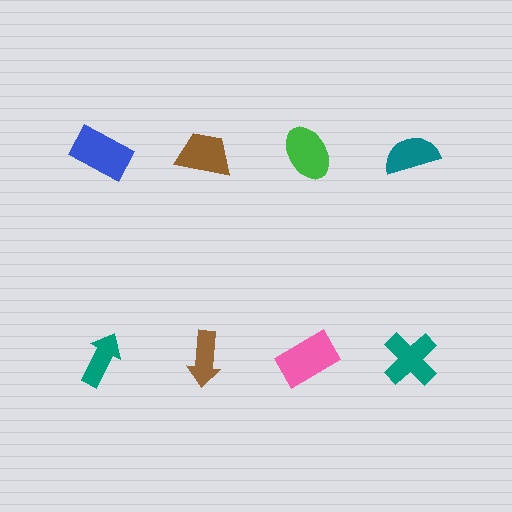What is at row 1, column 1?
A blue rectangle.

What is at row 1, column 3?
A green ellipse.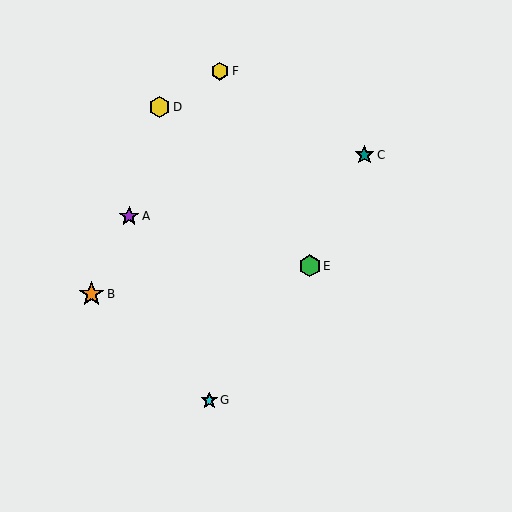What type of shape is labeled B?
Shape B is an orange star.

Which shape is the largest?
The orange star (labeled B) is the largest.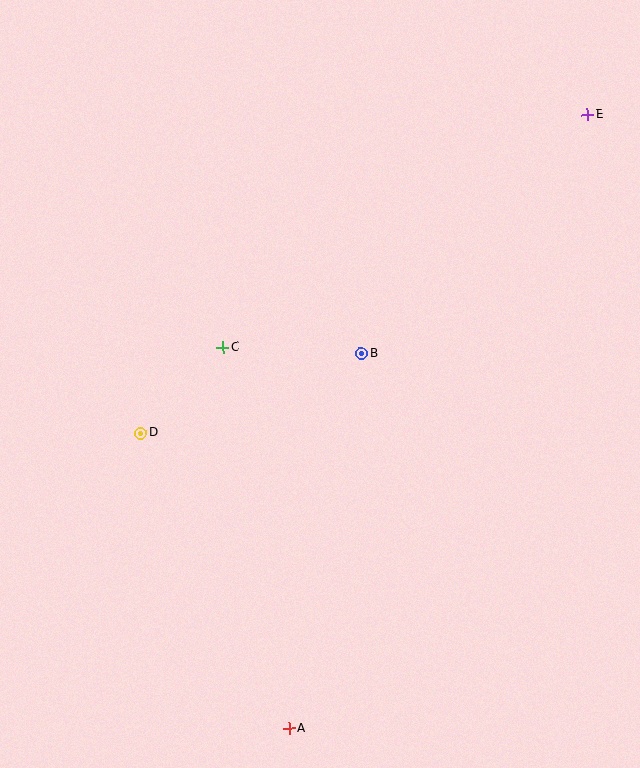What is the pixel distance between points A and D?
The distance between A and D is 330 pixels.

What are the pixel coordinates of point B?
Point B is at (362, 354).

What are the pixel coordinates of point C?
Point C is at (223, 347).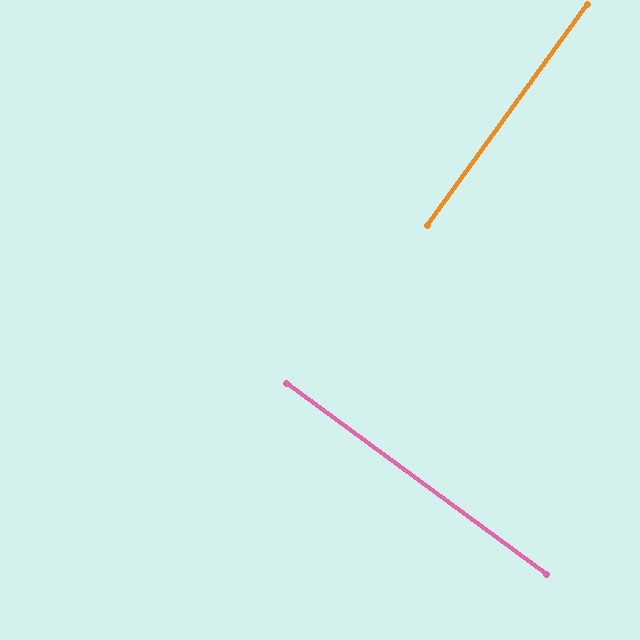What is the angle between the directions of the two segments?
Approximately 90 degrees.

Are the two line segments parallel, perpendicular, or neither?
Perpendicular — they meet at approximately 90°.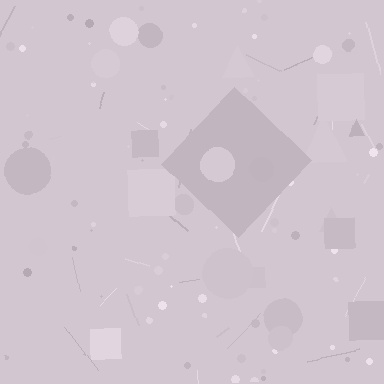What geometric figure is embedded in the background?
A diamond is embedded in the background.